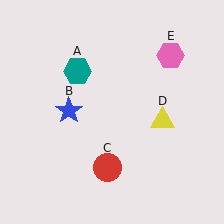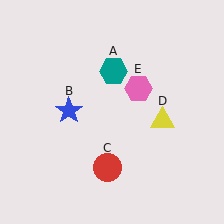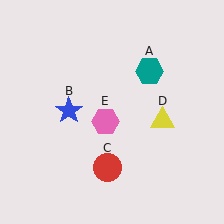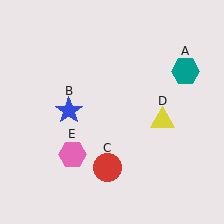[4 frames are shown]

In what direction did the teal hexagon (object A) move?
The teal hexagon (object A) moved right.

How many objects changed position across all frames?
2 objects changed position: teal hexagon (object A), pink hexagon (object E).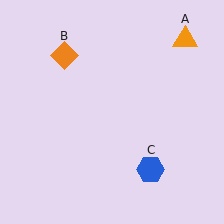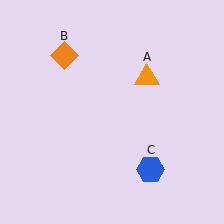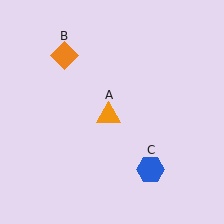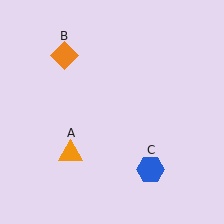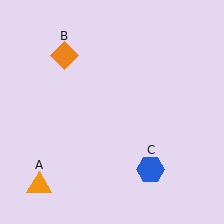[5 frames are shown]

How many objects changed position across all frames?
1 object changed position: orange triangle (object A).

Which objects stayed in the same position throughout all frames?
Orange diamond (object B) and blue hexagon (object C) remained stationary.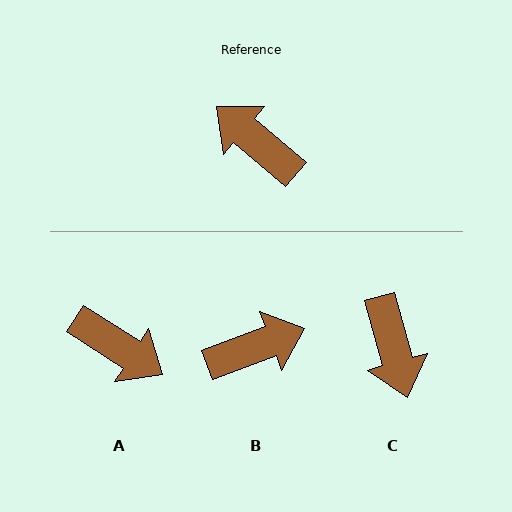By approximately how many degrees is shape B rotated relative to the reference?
Approximately 119 degrees clockwise.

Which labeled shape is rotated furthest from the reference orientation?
A, about 173 degrees away.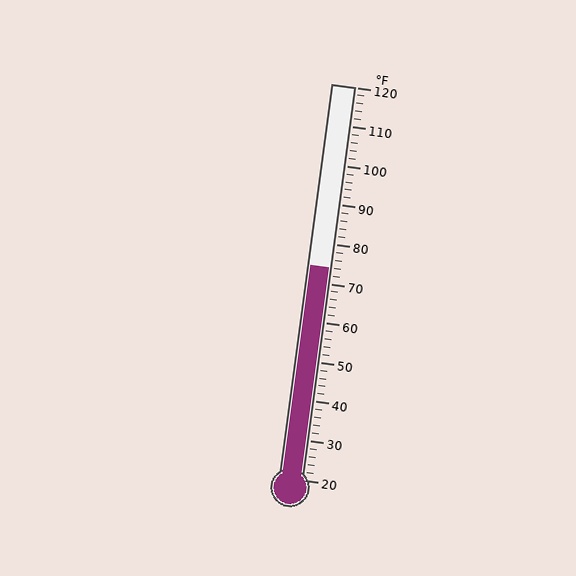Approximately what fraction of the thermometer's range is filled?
The thermometer is filled to approximately 55% of its range.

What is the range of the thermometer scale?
The thermometer scale ranges from 20°F to 120°F.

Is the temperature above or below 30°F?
The temperature is above 30°F.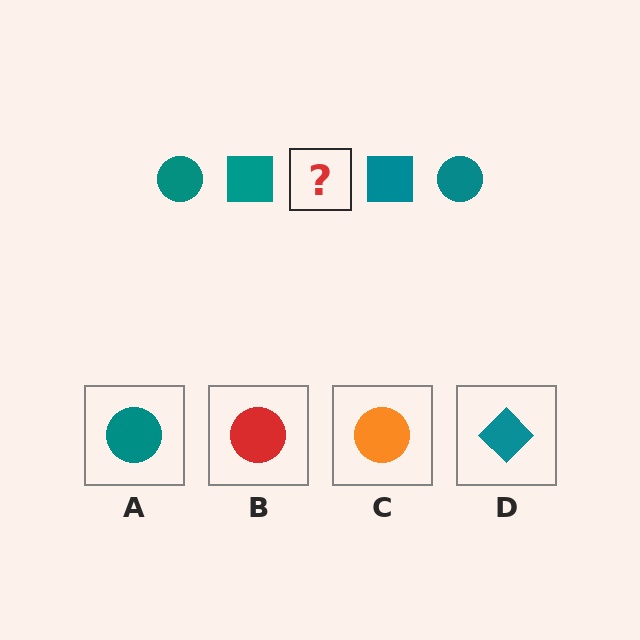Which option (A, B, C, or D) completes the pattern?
A.